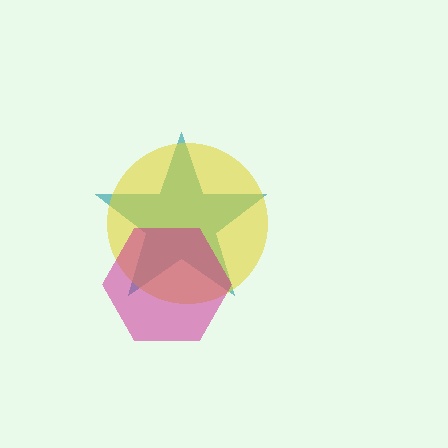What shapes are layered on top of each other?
The layered shapes are: a teal star, a yellow circle, a magenta hexagon.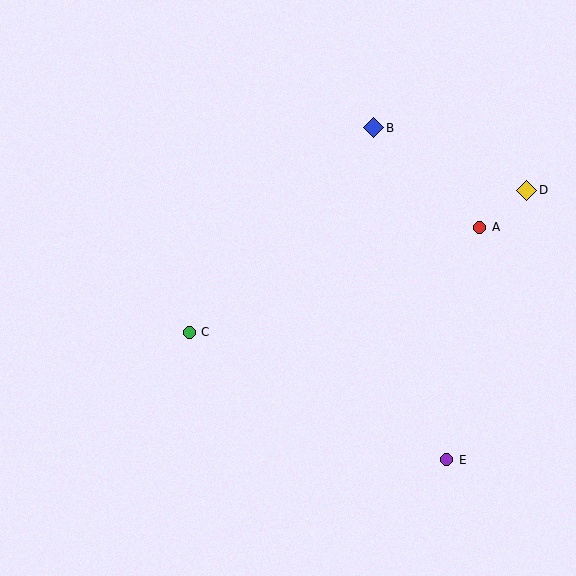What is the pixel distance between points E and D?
The distance between E and D is 281 pixels.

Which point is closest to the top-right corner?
Point D is closest to the top-right corner.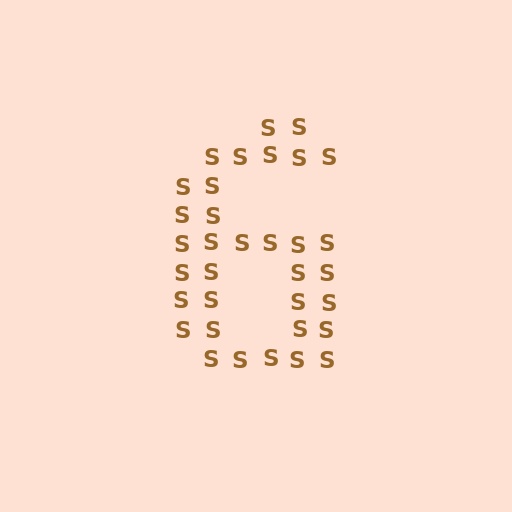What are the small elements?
The small elements are letter S's.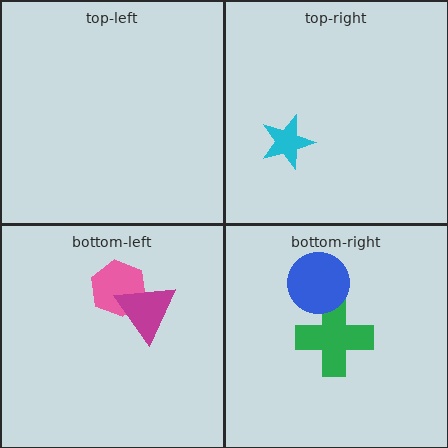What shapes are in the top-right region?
The cyan star.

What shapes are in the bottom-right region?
The green cross, the blue circle.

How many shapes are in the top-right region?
1.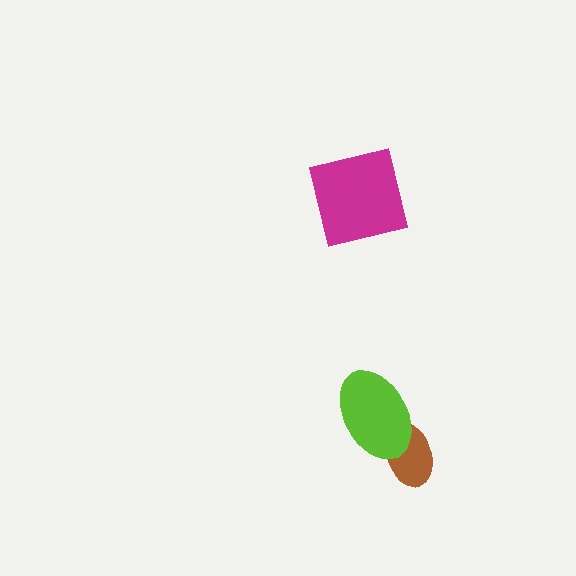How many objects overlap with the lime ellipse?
1 object overlaps with the lime ellipse.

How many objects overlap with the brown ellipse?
1 object overlaps with the brown ellipse.